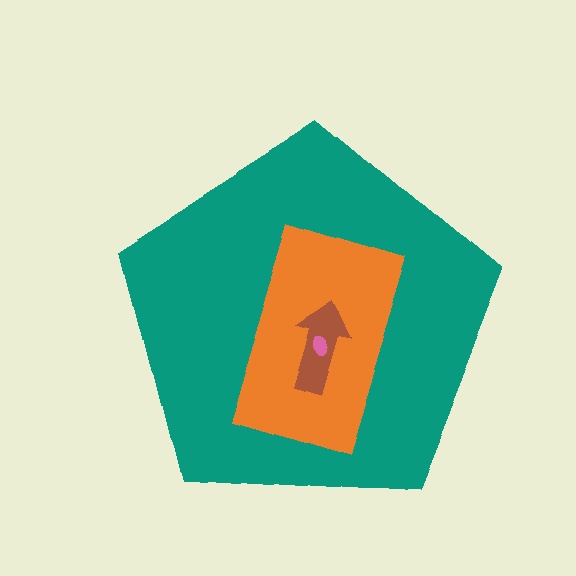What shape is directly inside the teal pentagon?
The orange rectangle.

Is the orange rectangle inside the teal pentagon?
Yes.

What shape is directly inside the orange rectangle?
The brown arrow.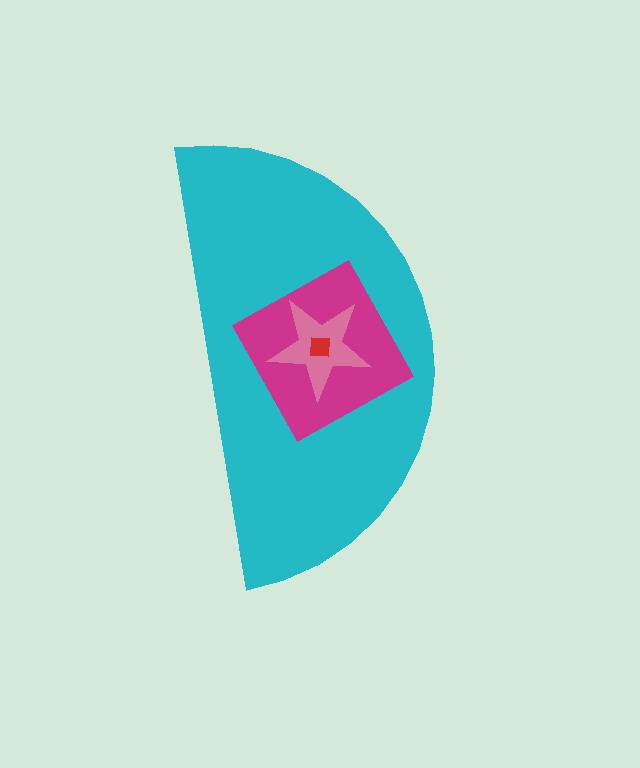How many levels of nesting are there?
4.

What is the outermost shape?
The cyan semicircle.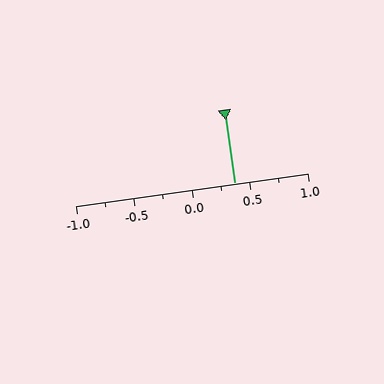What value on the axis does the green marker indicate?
The marker indicates approximately 0.38.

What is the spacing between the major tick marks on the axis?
The major ticks are spaced 0.5 apart.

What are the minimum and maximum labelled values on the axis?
The axis runs from -1.0 to 1.0.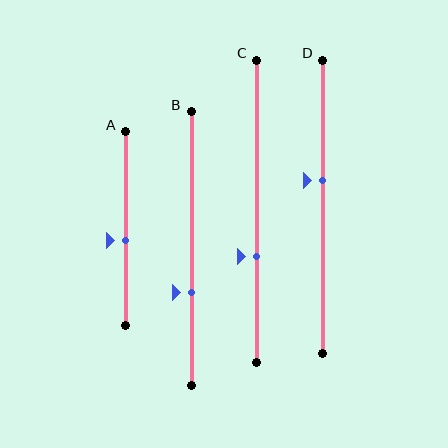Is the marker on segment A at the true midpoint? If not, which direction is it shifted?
No, the marker on segment A is shifted downward by about 6% of the segment length.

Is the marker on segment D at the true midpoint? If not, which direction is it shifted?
No, the marker on segment D is shifted upward by about 9% of the segment length.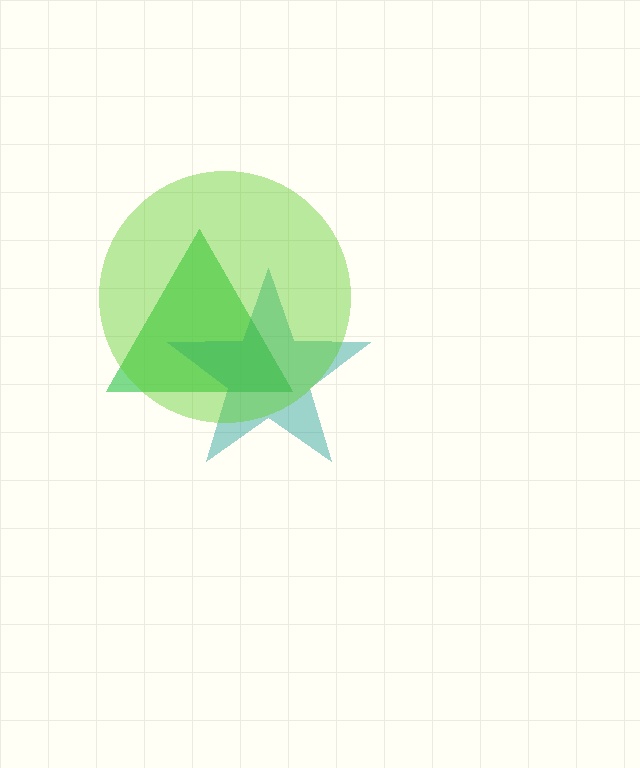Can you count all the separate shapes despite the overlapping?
Yes, there are 3 separate shapes.